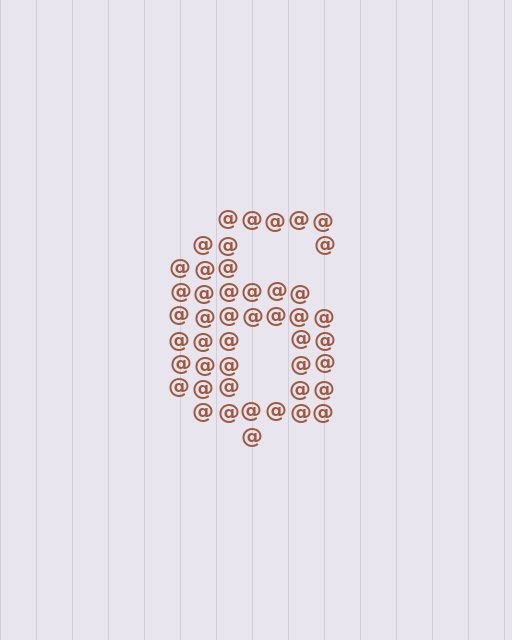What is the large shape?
The large shape is the digit 6.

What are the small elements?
The small elements are at signs.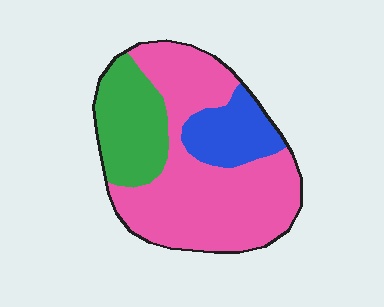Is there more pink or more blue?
Pink.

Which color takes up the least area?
Blue, at roughly 15%.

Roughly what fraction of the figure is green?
Green covers 23% of the figure.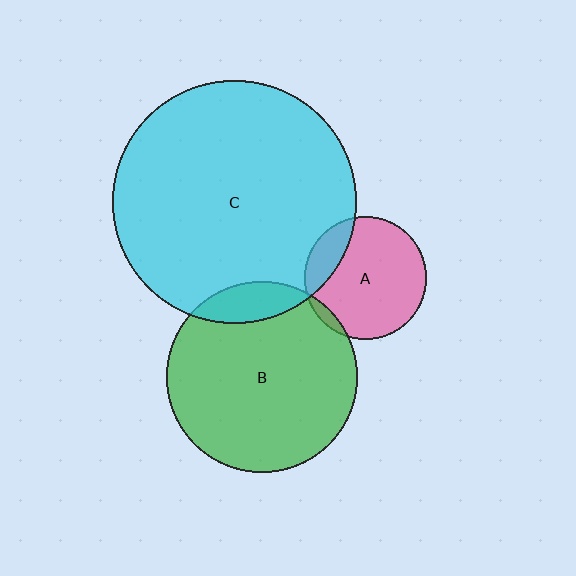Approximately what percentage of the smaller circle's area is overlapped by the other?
Approximately 5%.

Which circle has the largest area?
Circle C (cyan).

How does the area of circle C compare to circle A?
Approximately 4.0 times.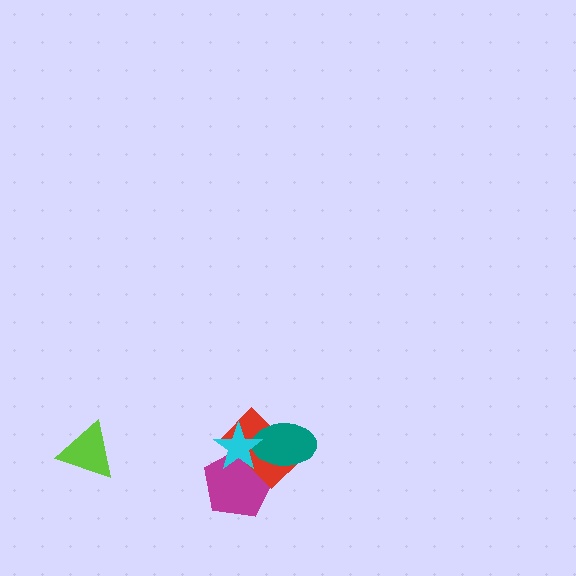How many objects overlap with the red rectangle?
3 objects overlap with the red rectangle.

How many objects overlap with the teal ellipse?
3 objects overlap with the teal ellipse.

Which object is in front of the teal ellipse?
The cyan star is in front of the teal ellipse.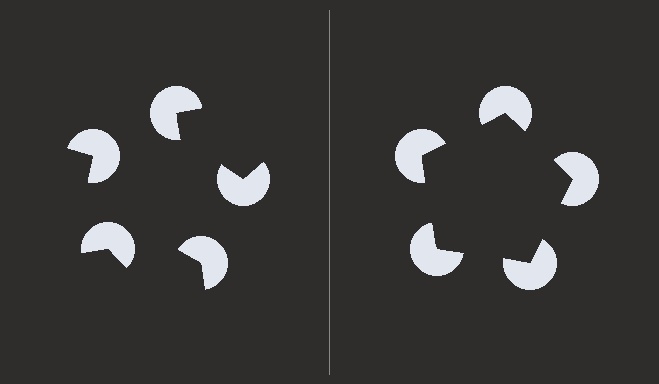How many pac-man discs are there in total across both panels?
10 — 5 on each side.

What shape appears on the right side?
An illusory pentagon.